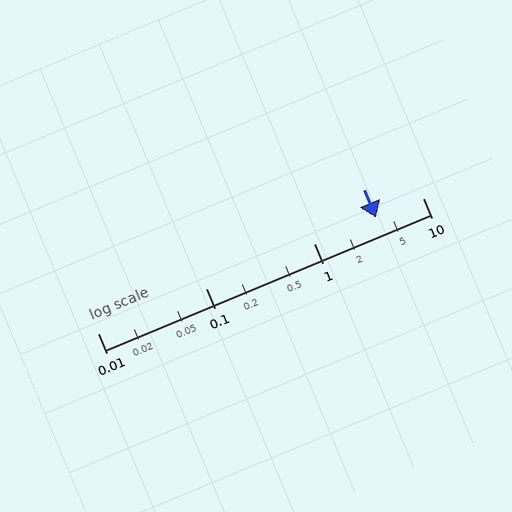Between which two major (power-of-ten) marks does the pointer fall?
The pointer is between 1 and 10.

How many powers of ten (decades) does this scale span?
The scale spans 3 decades, from 0.01 to 10.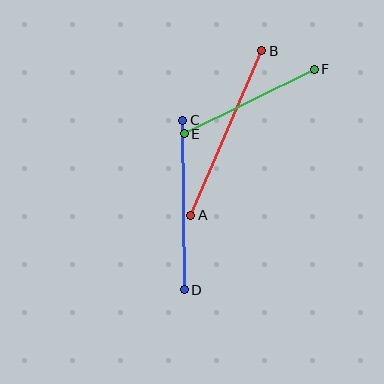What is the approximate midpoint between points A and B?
The midpoint is at approximately (226, 133) pixels.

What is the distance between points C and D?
The distance is approximately 169 pixels.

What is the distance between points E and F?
The distance is approximately 145 pixels.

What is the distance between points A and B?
The distance is approximately 179 pixels.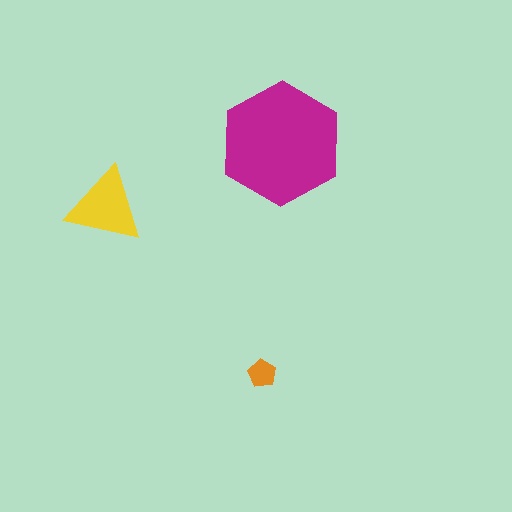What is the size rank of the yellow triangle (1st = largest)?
2nd.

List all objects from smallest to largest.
The orange pentagon, the yellow triangle, the magenta hexagon.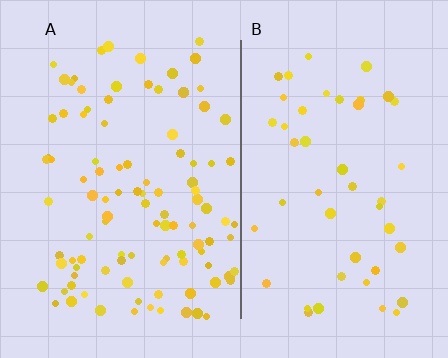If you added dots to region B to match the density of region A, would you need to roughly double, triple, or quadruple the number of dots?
Approximately double.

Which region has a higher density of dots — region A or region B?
A (the left).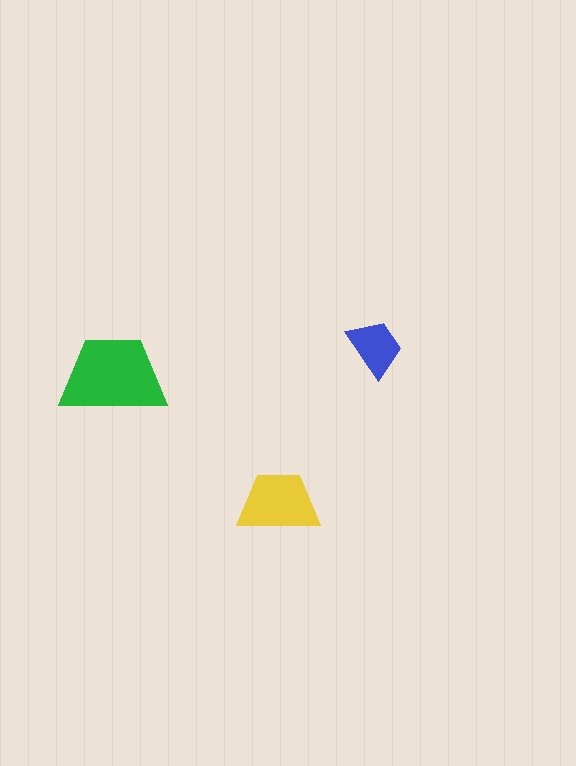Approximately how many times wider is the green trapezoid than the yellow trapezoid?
About 1.5 times wider.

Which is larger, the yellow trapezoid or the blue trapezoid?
The yellow one.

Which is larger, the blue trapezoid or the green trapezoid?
The green one.